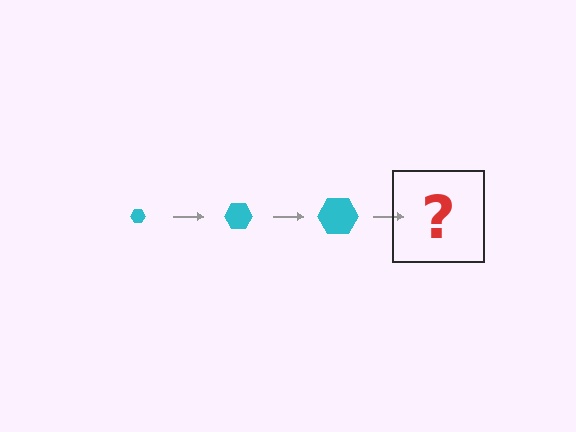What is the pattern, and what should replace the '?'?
The pattern is that the hexagon gets progressively larger each step. The '?' should be a cyan hexagon, larger than the previous one.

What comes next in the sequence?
The next element should be a cyan hexagon, larger than the previous one.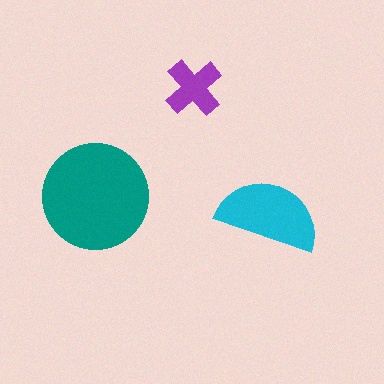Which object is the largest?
The teal circle.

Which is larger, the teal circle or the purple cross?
The teal circle.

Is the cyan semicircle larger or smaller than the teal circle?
Smaller.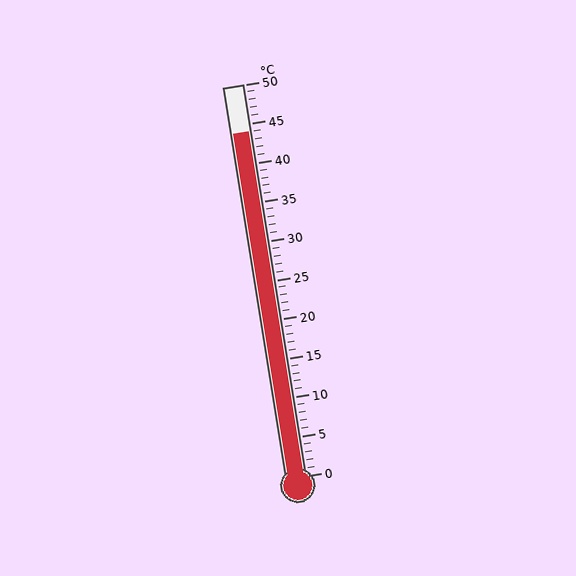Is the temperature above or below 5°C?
The temperature is above 5°C.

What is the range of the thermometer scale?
The thermometer scale ranges from 0°C to 50°C.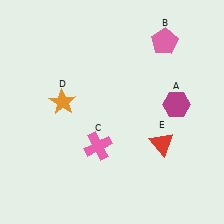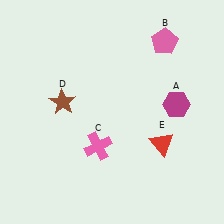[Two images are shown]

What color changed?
The star (D) changed from orange in Image 1 to brown in Image 2.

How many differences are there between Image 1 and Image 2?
There is 1 difference between the two images.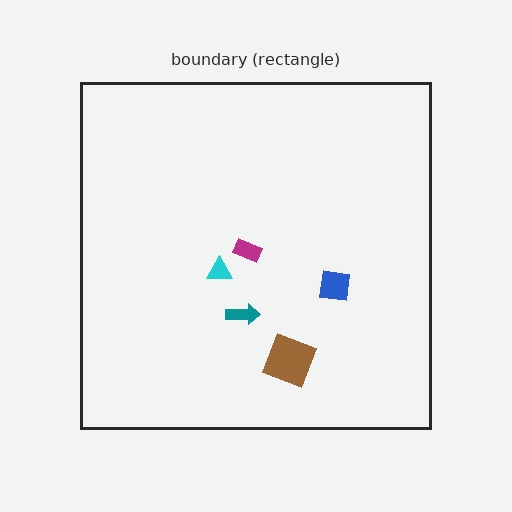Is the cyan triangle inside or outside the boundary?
Inside.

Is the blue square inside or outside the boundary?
Inside.